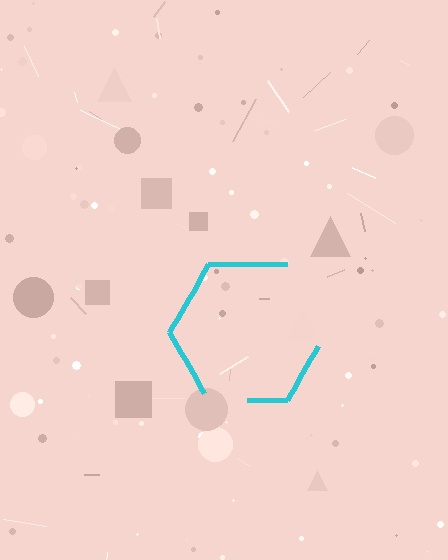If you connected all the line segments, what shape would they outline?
They would outline a hexagon.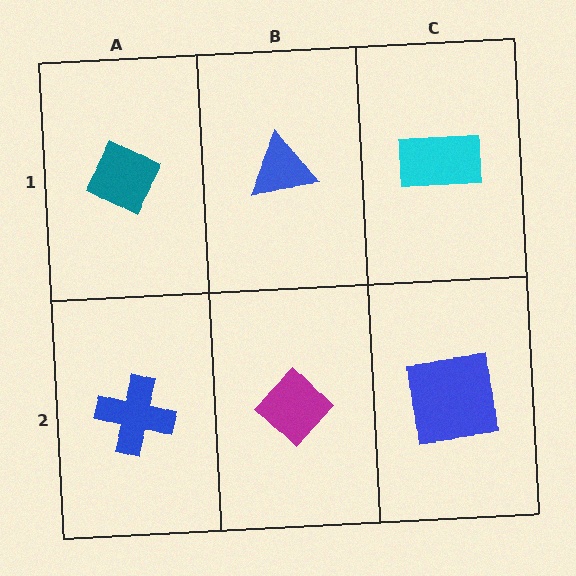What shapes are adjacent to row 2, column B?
A blue triangle (row 1, column B), a blue cross (row 2, column A), a blue square (row 2, column C).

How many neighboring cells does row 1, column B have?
3.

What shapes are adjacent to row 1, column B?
A magenta diamond (row 2, column B), a teal diamond (row 1, column A), a cyan rectangle (row 1, column C).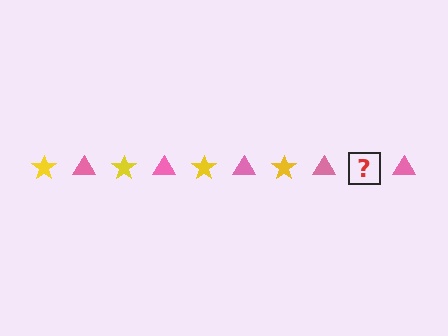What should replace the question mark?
The question mark should be replaced with a yellow star.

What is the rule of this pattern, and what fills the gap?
The rule is that the pattern alternates between yellow star and pink triangle. The gap should be filled with a yellow star.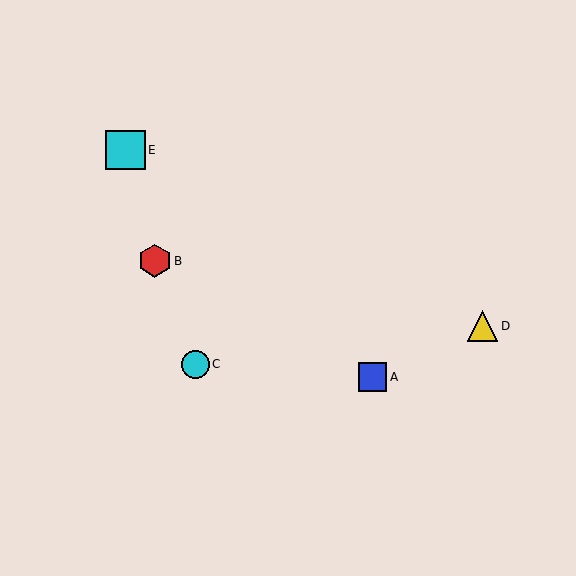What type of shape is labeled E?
Shape E is a cyan square.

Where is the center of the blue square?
The center of the blue square is at (373, 377).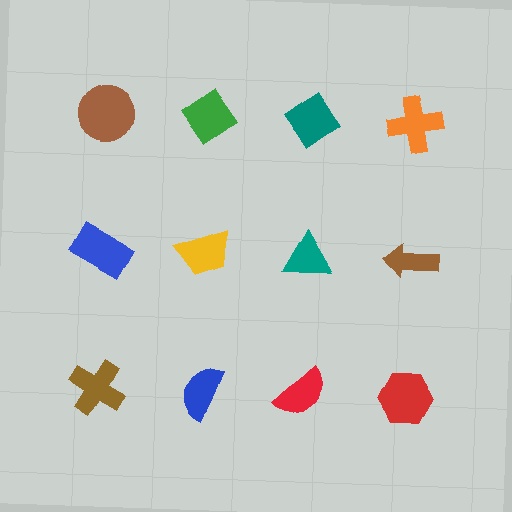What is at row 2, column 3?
A teal triangle.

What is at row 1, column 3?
A teal diamond.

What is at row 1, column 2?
A green diamond.